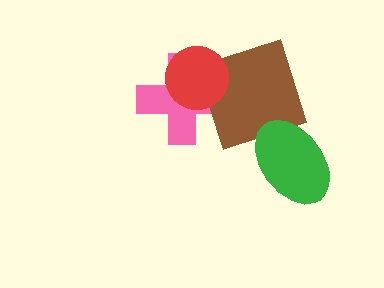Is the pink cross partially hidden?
Yes, it is partially covered by another shape.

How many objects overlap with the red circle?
2 objects overlap with the red circle.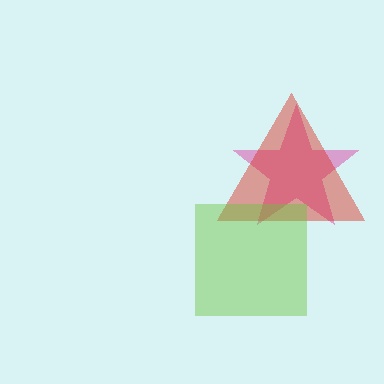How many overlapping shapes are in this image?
There are 3 overlapping shapes in the image.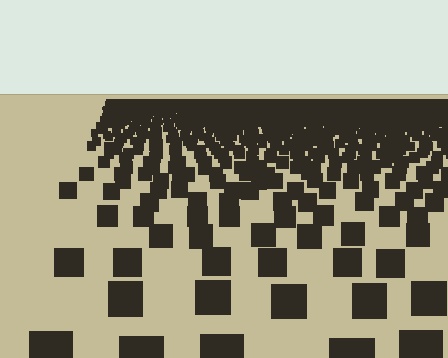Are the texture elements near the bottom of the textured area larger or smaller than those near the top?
Larger. Near the bottom, elements are closer to the viewer and appear at a bigger on-screen size.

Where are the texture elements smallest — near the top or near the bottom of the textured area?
Near the top.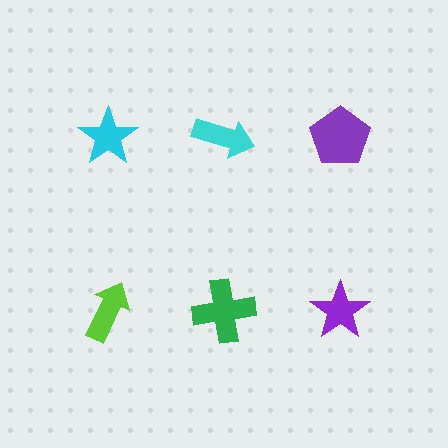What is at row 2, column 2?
A green cross.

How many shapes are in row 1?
3 shapes.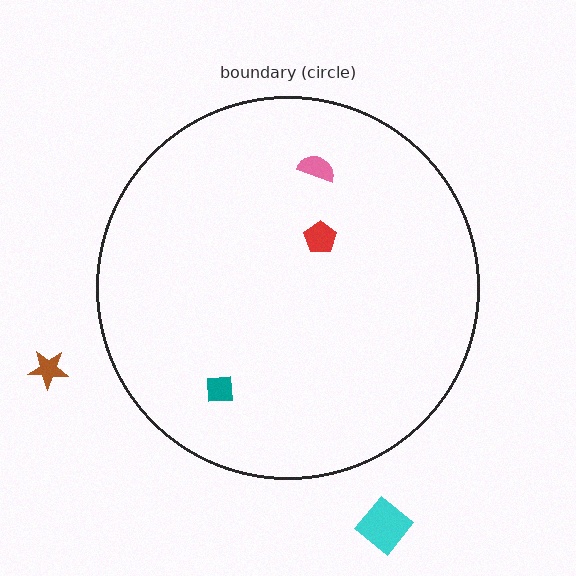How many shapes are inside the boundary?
3 inside, 2 outside.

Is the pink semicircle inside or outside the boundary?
Inside.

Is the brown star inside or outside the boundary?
Outside.